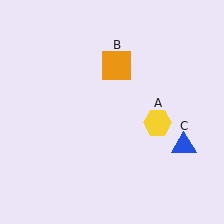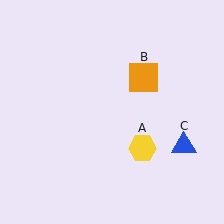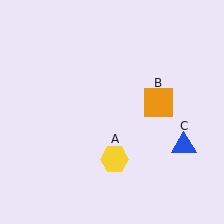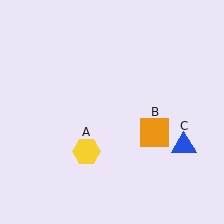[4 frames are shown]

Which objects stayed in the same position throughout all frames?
Blue triangle (object C) remained stationary.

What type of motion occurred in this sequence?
The yellow hexagon (object A), orange square (object B) rotated clockwise around the center of the scene.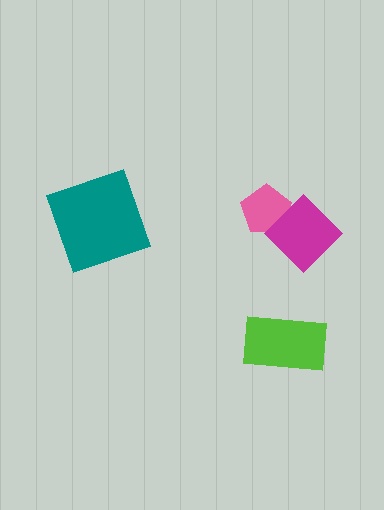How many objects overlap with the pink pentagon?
1 object overlaps with the pink pentagon.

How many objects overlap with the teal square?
0 objects overlap with the teal square.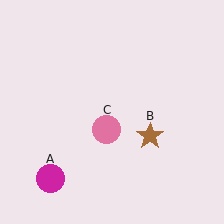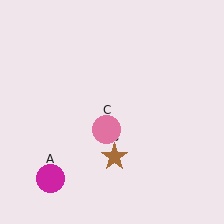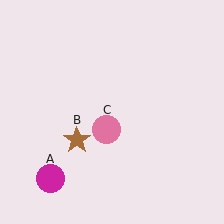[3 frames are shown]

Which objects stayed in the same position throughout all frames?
Magenta circle (object A) and pink circle (object C) remained stationary.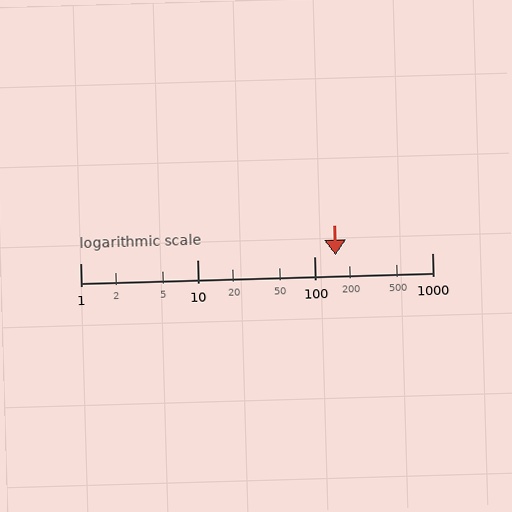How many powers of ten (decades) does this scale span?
The scale spans 3 decades, from 1 to 1000.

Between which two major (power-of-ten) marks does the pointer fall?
The pointer is between 100 and 1000.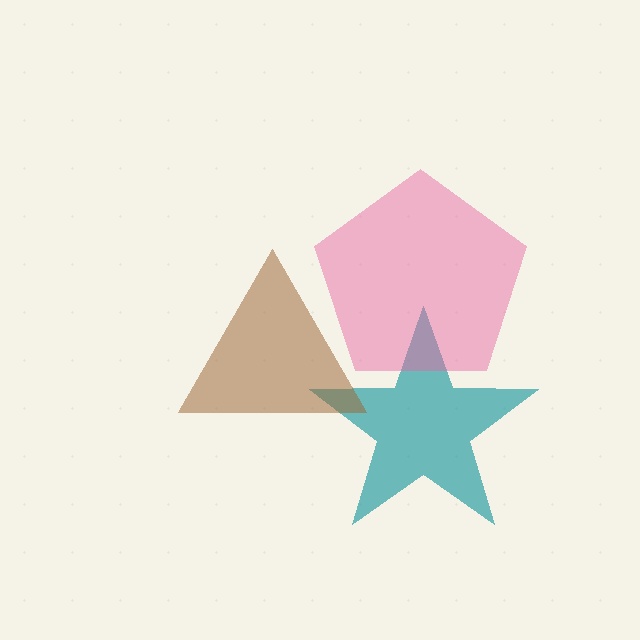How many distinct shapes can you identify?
There are 3 distinct shapes: a teal star, a pink pentagon, a brown triangle.